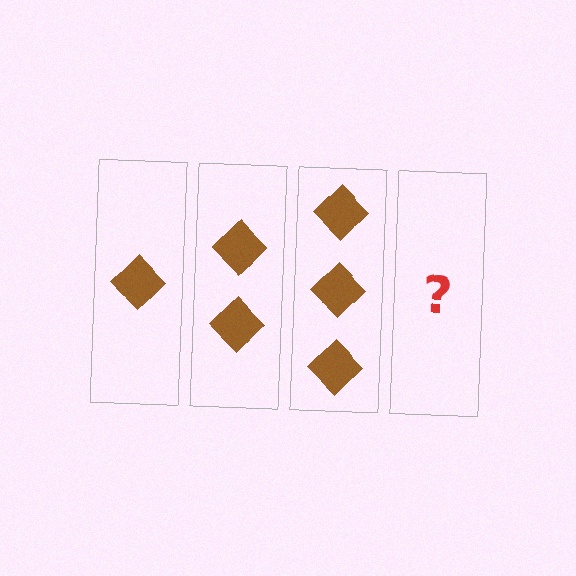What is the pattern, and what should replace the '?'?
The pattern is that each step adds one more diamond. The '?' should be 4 diamonds.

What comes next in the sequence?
The next element should be 4 diamonds.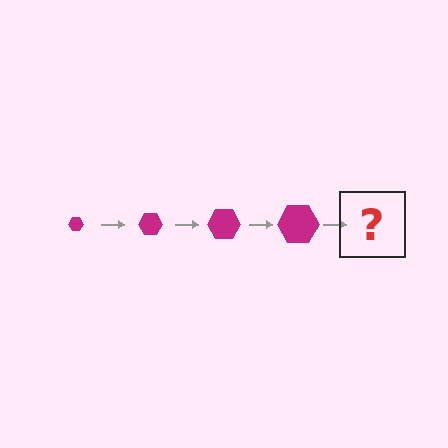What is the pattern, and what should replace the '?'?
The pattern is that the hexagon gets progressively larger each step. The '?' should be a magenta hexagon, larger than the previous one.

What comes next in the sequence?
The next element should be a magenta hexagon, larger than the previous one.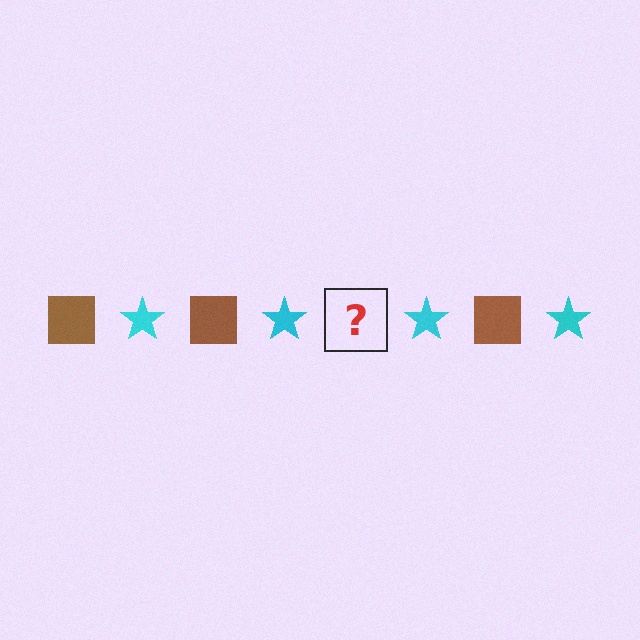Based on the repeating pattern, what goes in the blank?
The blank should be a brown square.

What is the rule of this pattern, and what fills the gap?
The rule is that the pattern alternates between brown square and cyan star. The gap should be filled with a brown square.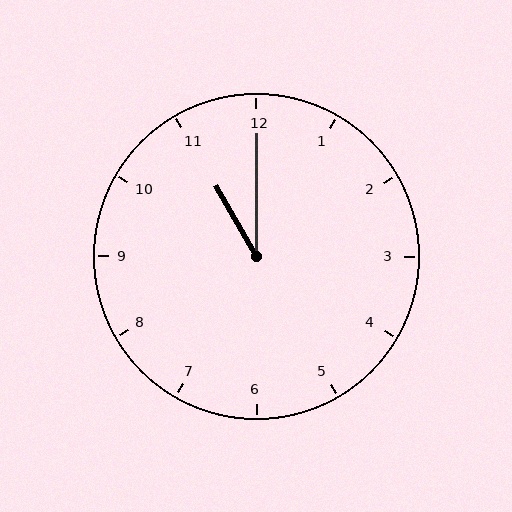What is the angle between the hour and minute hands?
Approximately 30 degrees.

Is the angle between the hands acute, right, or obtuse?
It is acute.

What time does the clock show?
11:00.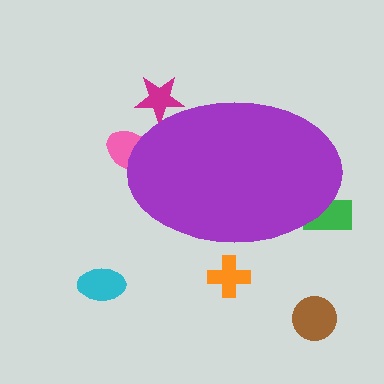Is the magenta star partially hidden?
Yes, the magenta star is partially hidden behind the purple ellipse.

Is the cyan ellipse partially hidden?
No, the cyan ellipse is fully visible.